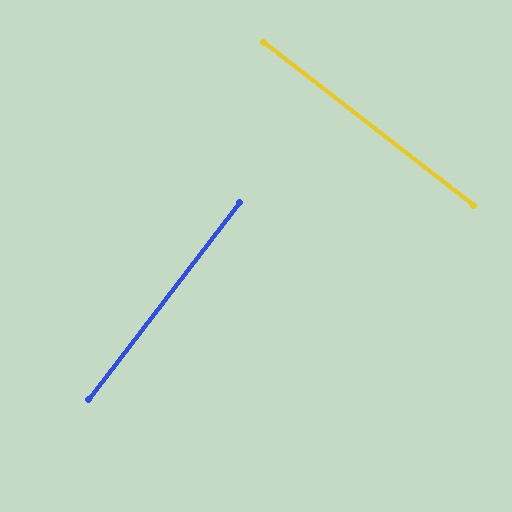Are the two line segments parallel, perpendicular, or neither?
Perpendicular — they meet at approximately 90°.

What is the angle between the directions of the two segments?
Approximately 90 degrees.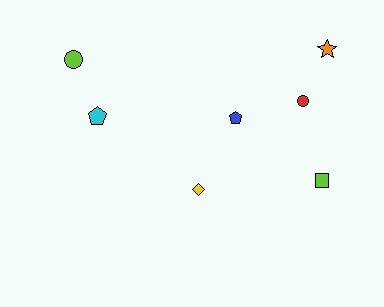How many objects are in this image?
There are 7 objects.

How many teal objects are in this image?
There are no teal objects.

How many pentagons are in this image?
There are 2 pentagons.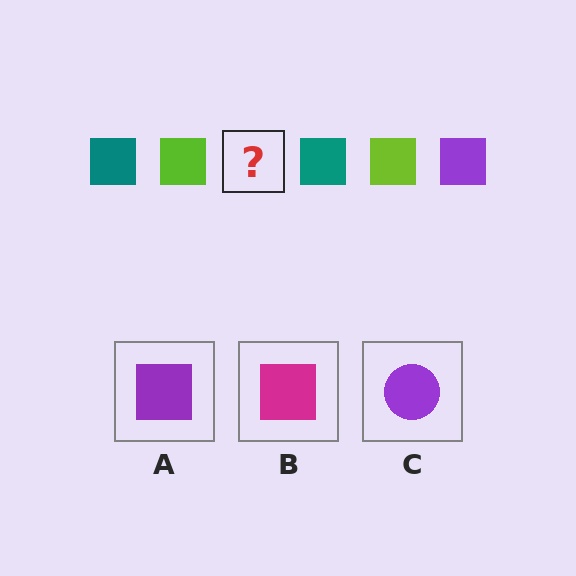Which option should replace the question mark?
Option A.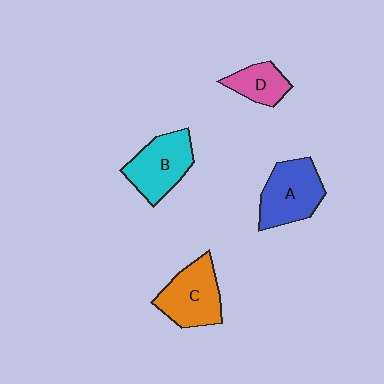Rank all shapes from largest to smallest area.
From largest to smallest: A (blue), C (orange), B (cyan), D (pink).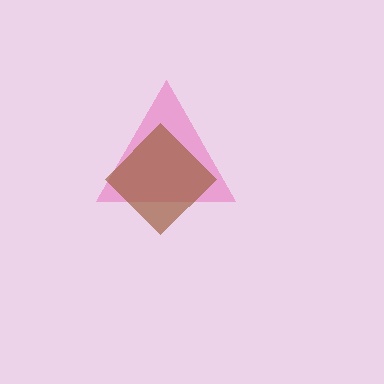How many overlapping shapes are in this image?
There are 2 overlapping shapes in the image.